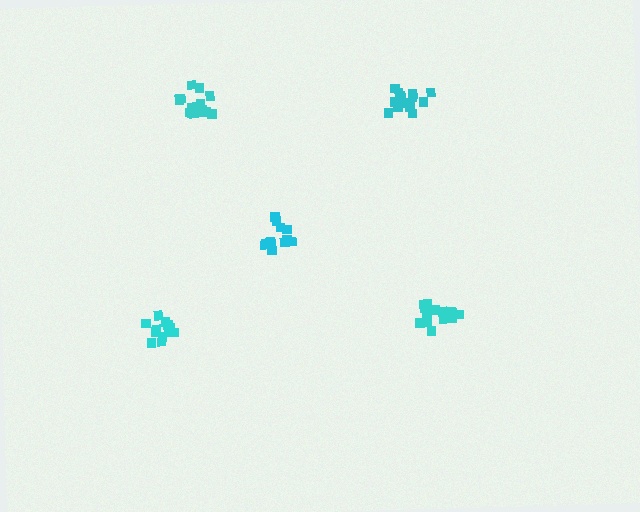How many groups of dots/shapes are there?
There are 5 groups.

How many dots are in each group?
Group 1: 15 dots, Group 2: 11 dots, Group 3: 16 dots, Group 4: 12 dots, Group 5: 15 dots (69 total).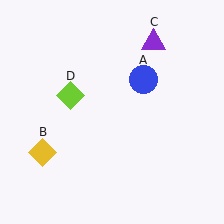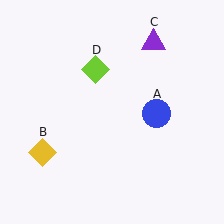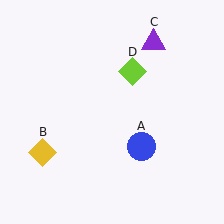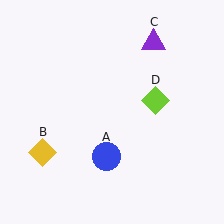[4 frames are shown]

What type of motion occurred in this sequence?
The blue circle (object A), lime diamond (object D) rotated clockwise around the center of the scene.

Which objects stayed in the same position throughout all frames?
Yellow diamond (object B) and purple triangle (object C) remained stationary.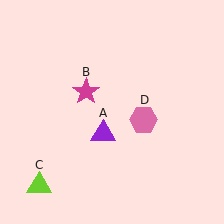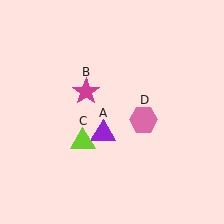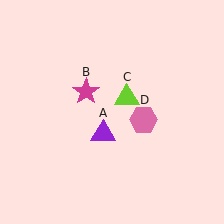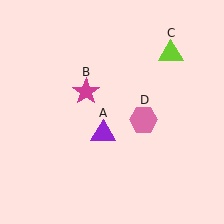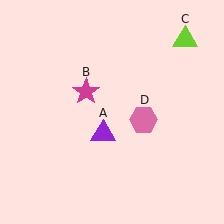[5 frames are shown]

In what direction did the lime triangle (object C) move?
The lime triangle (object C) moved up and to the right.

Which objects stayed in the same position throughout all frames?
Purple triangle (object A) and magenta star (object B) and pink hexagon (object D) remained stationary.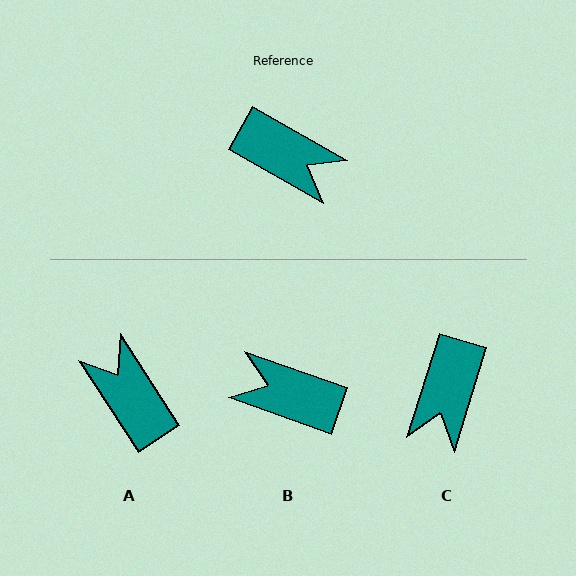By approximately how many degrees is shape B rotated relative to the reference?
Approximately 170 degrees clockwise.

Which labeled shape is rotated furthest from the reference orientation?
B, about 170 degrees away.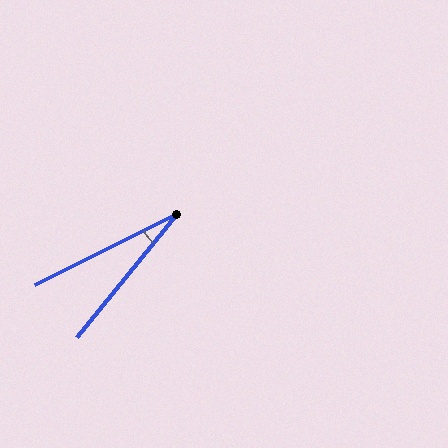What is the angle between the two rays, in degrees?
Approximately 24 degrees.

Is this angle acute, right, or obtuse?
It is acute.